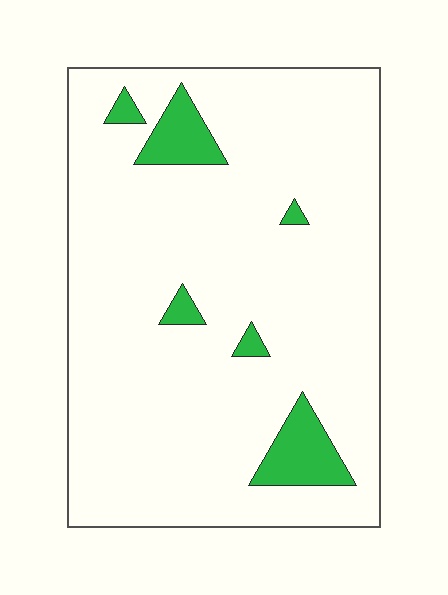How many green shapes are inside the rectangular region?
6.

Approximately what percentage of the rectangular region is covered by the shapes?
Approximately 10%.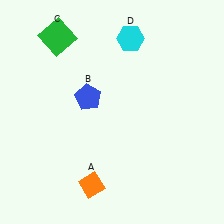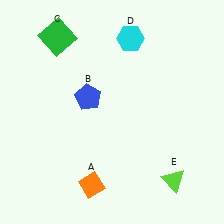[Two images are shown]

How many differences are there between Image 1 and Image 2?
There is 1 difference between the two images.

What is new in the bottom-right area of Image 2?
A lime triangle (E) was added in the bottom-right area of Image 2.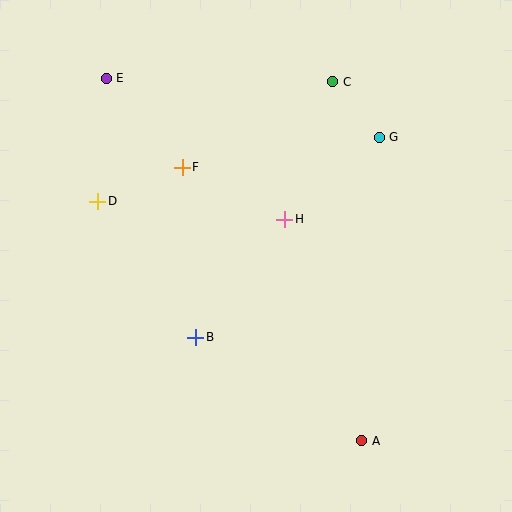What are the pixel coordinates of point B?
Point B is at (196, 337).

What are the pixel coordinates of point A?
Point A is at (362, 441).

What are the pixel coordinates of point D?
Point D is at (98, 201).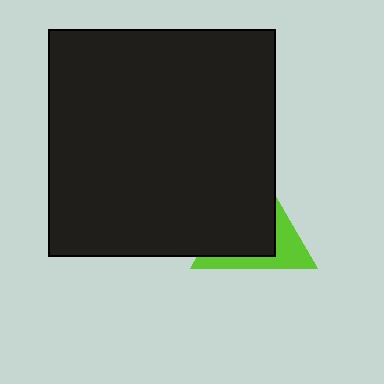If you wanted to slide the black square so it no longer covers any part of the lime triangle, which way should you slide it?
Slide it toward the upper-left — that is the most direct way to separate the two shapes.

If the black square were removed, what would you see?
You would see the complete lime triangle.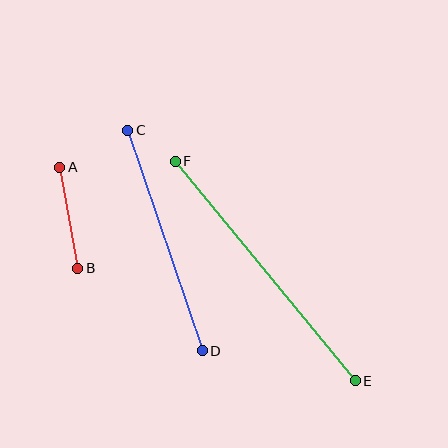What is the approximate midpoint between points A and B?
The midpoint is at approximately (69, 218) pixels.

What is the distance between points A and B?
The distance is approximately 103 pixels.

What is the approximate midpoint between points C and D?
The midpoint is at approximately (165, 241) pixels.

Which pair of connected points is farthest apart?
Points E and F are farthest apart.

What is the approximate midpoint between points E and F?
The midpoint is at approximately (265, 271) pixels.